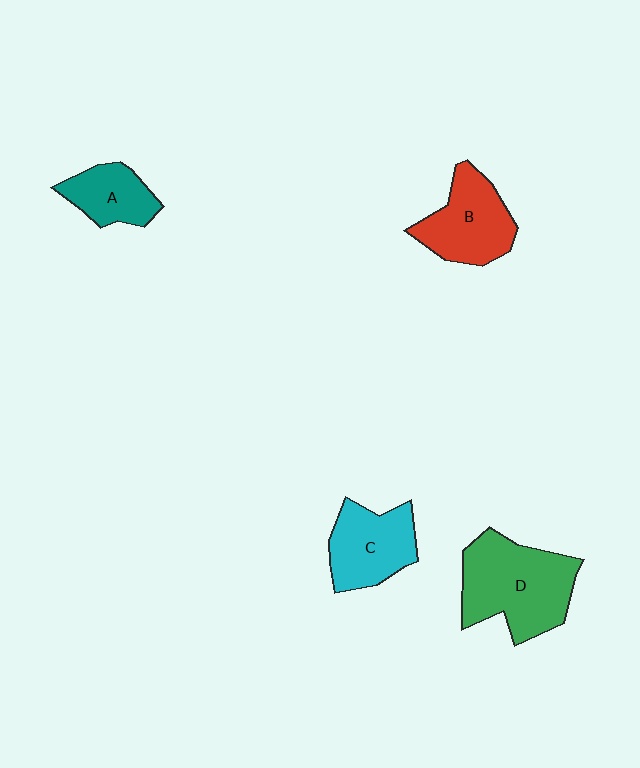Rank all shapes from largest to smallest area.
From largest to smallest: D (green), B (red), C (cyan), A (teal).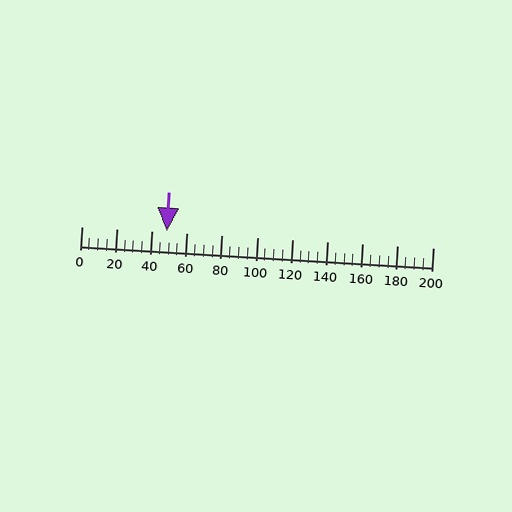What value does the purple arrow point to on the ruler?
The purple arrow points to approximately 48.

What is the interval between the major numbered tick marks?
The major tick marks are spaced 20 units apart.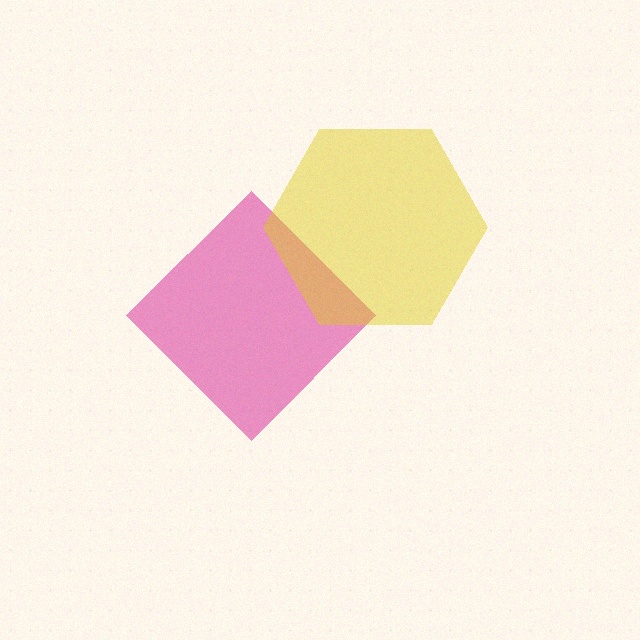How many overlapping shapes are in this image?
There are 2 overlapping shapes in the image.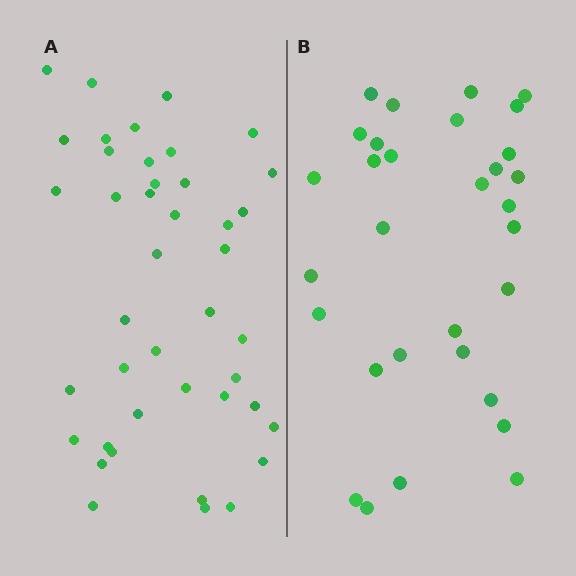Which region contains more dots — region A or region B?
Region A (the left region) has more dots.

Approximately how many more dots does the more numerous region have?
Region A has roughly 12 or so more dots than region B.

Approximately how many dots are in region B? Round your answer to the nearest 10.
About 30 dots. (The exact count is 31, which rounds to 30.)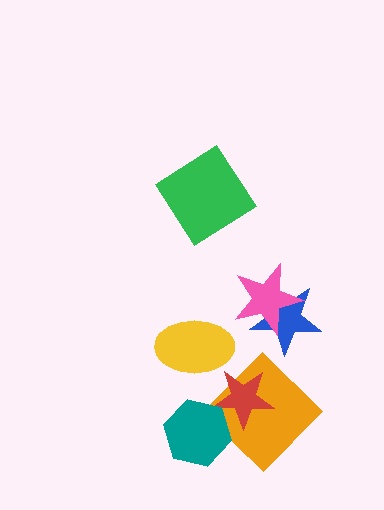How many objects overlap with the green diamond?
0 objects overlap with the green diamond.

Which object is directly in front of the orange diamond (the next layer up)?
The red star is directly in front of the orange diamond.